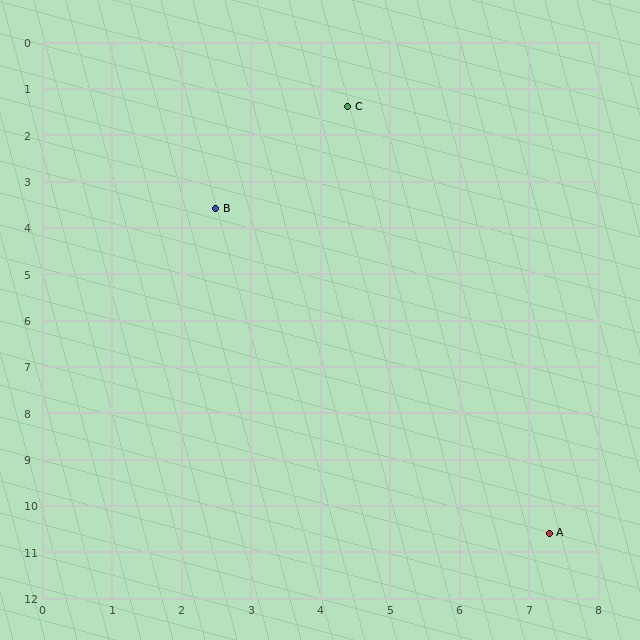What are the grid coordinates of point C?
Point C is at approximately (4.4, 1.4).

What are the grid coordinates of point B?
Point B is at approximately (2.5, 3.6).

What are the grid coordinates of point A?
Point A is at approximately (7.3, 10.6).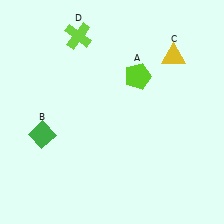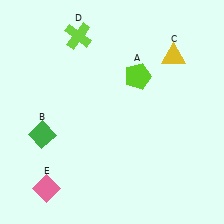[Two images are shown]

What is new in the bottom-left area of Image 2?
A pink diamond (E) was added in the bottom-left area of Image 2.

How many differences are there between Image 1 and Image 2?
There is 1 difference between the two images.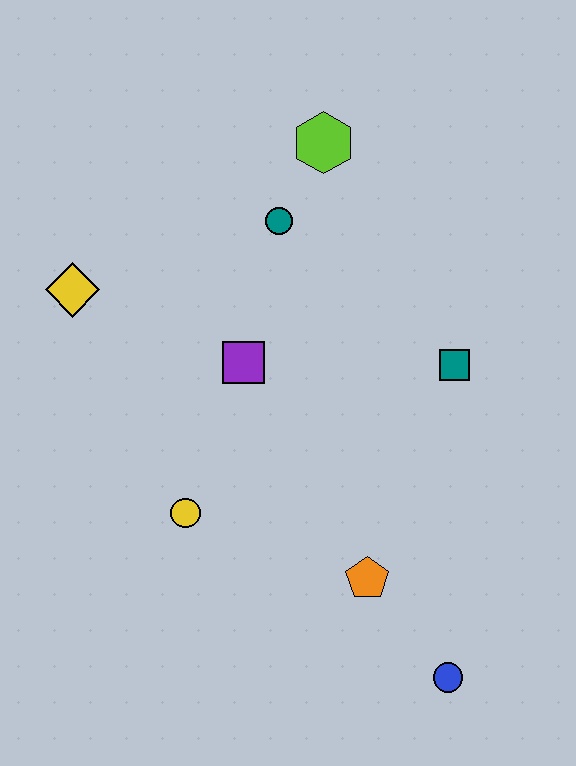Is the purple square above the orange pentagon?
Yes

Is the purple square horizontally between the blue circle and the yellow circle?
Yes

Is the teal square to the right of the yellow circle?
Yes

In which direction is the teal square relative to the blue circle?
The teal square is above the blue circle.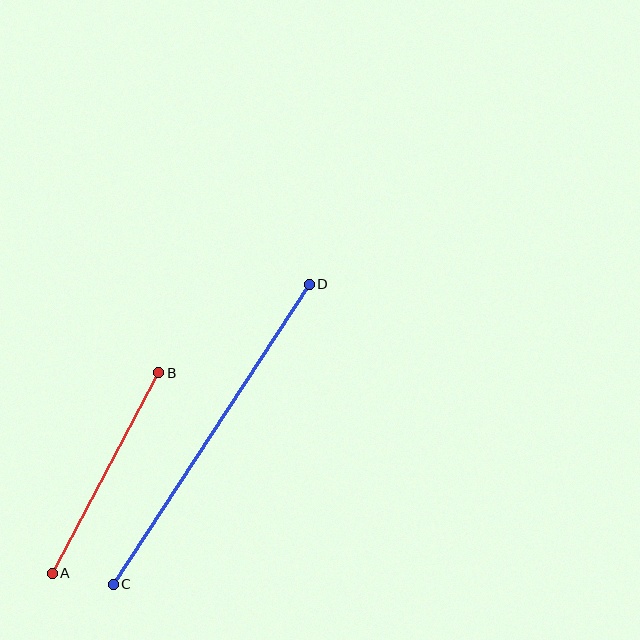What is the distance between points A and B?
The distance is approximately 227 pixels.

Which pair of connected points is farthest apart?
Points C and D are farthest apart.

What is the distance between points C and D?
The distance is approximately 358 pixels.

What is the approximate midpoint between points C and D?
The midpoint is at approximately (211, 434) pixels.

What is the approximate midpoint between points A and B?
The midpoint is at approximately (106, 473) pixels.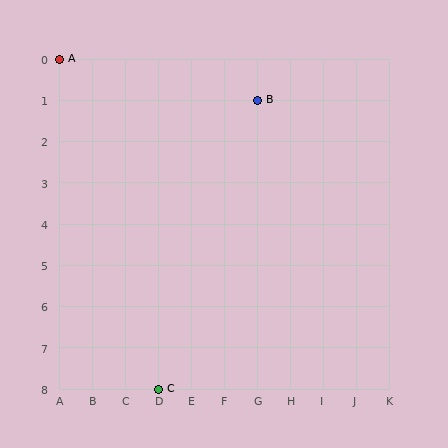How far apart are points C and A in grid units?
Points C and A are 3 columns and 8 rows apart (about 8.5 grid units diagonally).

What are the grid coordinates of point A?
Point A is at grid coordinates (A, 0).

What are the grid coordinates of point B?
Point B is at grid coordinates (G, 1).